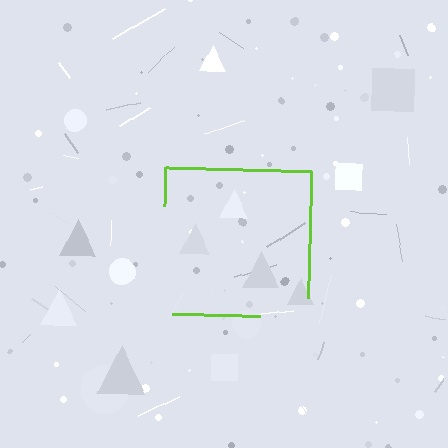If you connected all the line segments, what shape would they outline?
They would outline a square.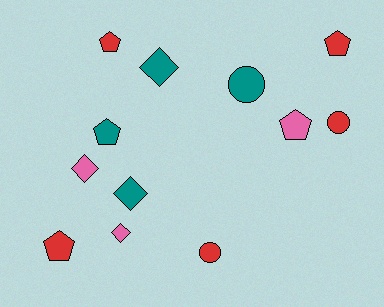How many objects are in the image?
There are 12 objects.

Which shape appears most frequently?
Pentagon, with 5 objects.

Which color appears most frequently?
Red, with 5 objects.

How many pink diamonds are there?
There are 2 pink diamonds.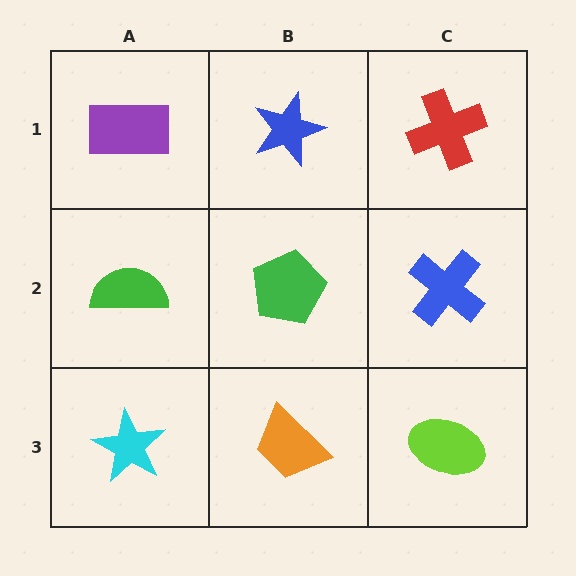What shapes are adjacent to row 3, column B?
A green pentagon (row 2, column B), a cyan star (row 3, column A), a lime ellipse (row 3, column C).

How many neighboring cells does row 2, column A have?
3.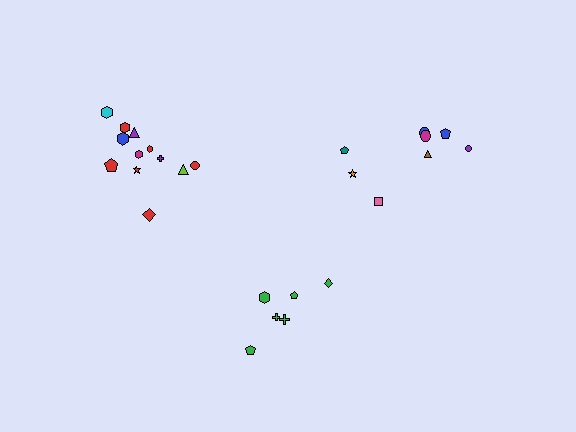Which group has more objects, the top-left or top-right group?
The top-left group.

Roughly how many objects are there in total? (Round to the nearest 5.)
Roughly 25 objects in total.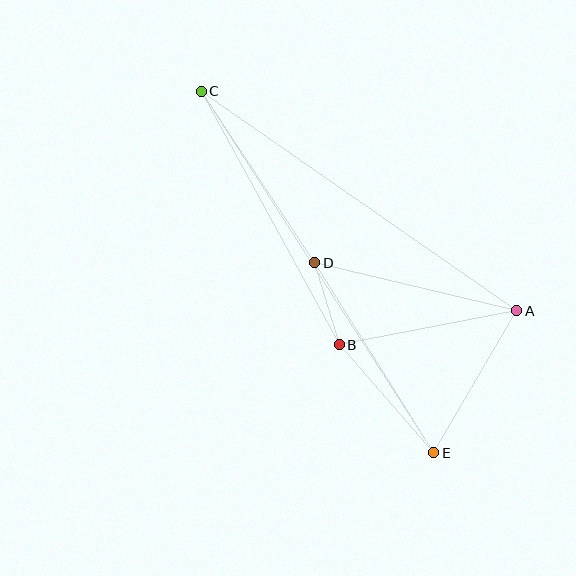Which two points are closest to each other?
Points B and D are closest to each other.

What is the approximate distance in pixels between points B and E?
The distance between B and E is approximately 143 pixels.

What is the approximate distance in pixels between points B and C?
The distance between B and C is approximately 288 pixels.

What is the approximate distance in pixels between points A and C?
The distance between A and C is approximately 384 pixels.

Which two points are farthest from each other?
Points C and E are farthest from each other.